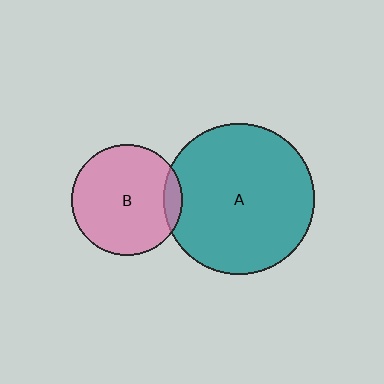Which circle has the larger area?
Circle A (teal).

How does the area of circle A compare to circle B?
Approximately 1.9 times.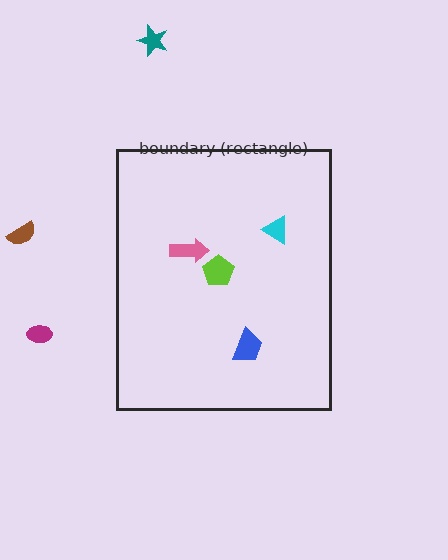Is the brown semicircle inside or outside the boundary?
Outside.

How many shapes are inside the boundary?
4 inside, 3 outside.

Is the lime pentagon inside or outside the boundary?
Inside.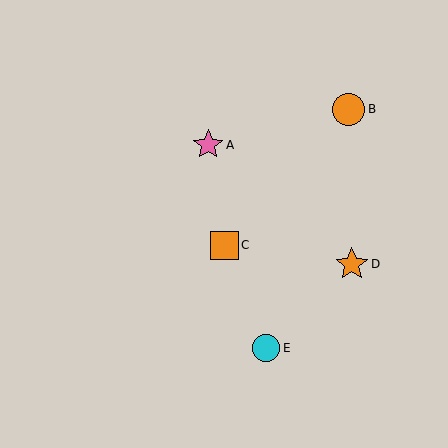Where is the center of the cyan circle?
The center of the cyan circle is at (266, 348).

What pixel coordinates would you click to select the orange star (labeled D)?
Click at (352, 264) to select the orange star D.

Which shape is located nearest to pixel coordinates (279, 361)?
The cyan circle (labeled E) at (266, 348) is nearest to that location.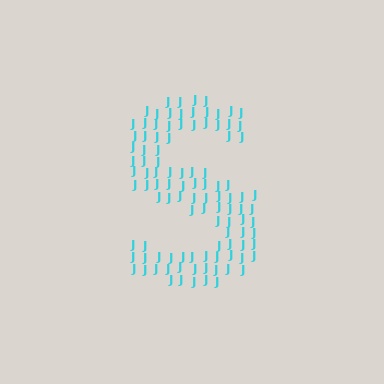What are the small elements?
The small elements are letter J's.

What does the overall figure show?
The overall figure shows the letter S.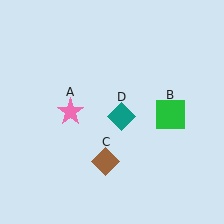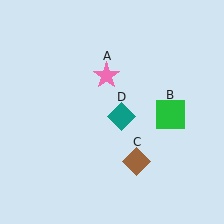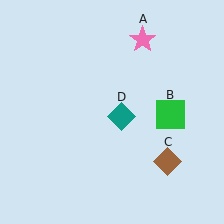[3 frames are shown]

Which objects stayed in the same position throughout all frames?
Green square (object B) and teal diamond (object D) remained stationary.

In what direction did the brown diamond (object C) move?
The brown diamond (object C) moved right.